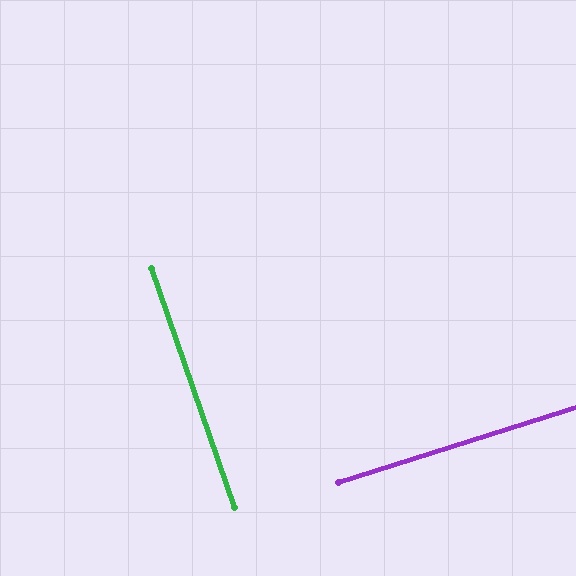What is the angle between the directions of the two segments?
Approximately 88 degrees.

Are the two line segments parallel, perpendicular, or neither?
Perpendicular — they meet at approximately 88°.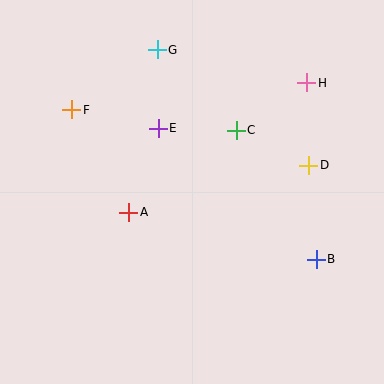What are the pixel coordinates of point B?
Point B is at (316, 259).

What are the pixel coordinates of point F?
Point F is at (72, 110).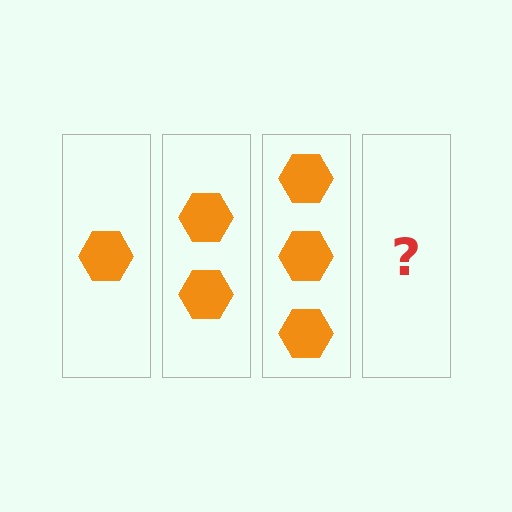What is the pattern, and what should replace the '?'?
The pattern is that each step adds one more hexagon. The '?' should be 4 hexagons.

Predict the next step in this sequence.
The next step is 4 hexagons.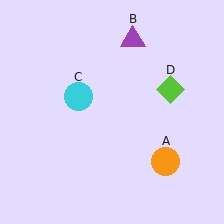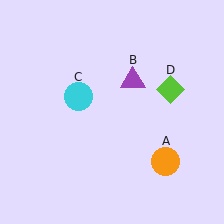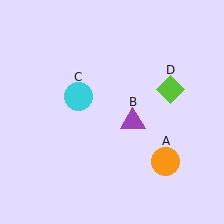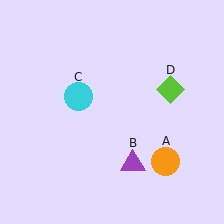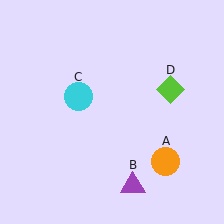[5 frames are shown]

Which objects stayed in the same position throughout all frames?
Orange circle (object A) and cyan circle (object C) and lime diamond (object D) remained stationary.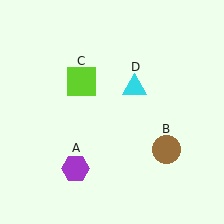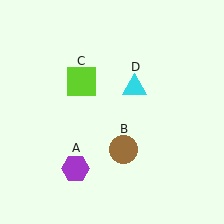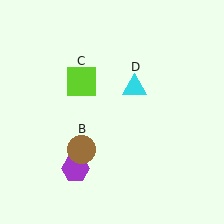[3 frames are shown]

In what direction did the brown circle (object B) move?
The brown circle (object B) moved left.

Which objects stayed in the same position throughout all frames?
Purple hexagon (object A) and lime square (object C) and cyan triangle (object D) remained stationary.